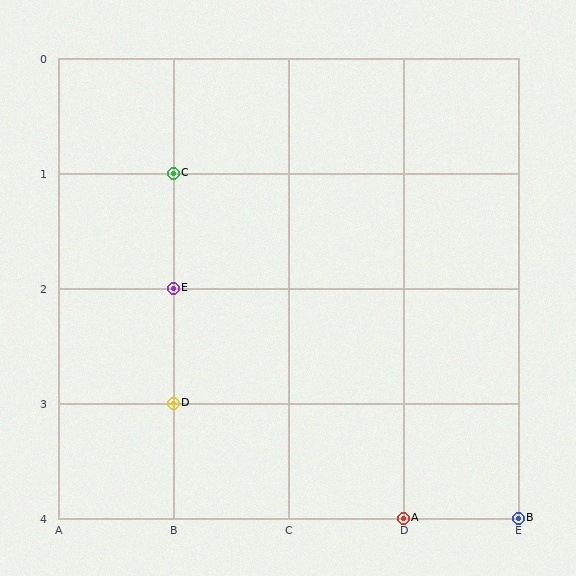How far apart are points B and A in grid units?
Points B and A are 1 column apart.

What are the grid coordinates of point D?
Point D is at grid coordinates (B, 3).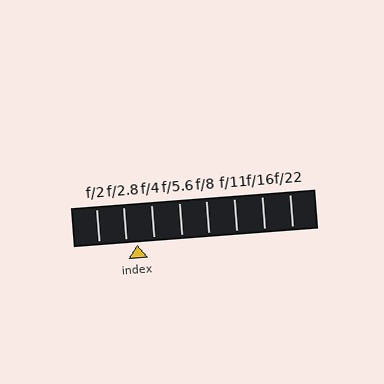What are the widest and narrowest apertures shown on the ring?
The widest aperture shown is f/2 and the narrowest is f/22.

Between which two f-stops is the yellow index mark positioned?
The index mark is between f/2.8 and f/4.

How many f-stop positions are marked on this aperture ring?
There are 8 f-stop positions marked.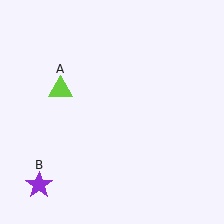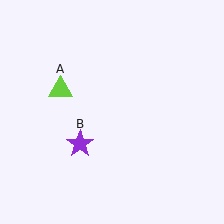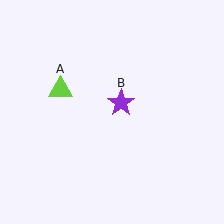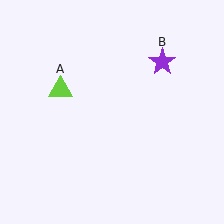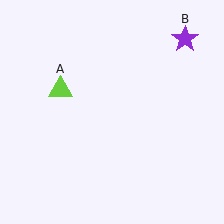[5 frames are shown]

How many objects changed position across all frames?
1 object changed position: purple star (object B).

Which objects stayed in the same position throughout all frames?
Lime triangle (object A) remained stationary.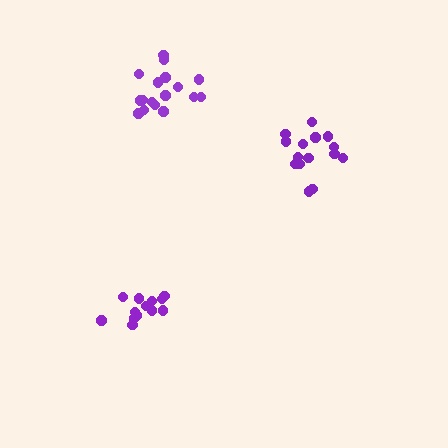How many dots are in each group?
Group 1: 13 dots, Group 2: 16 dots, Group 3: 17 dots (46 total).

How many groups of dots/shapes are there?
There are 3 groups.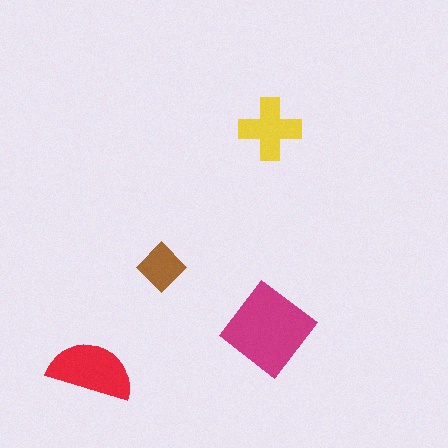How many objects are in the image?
There are 4 objects in the image.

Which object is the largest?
The magenta diamond.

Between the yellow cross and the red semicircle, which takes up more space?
The red semicircle.